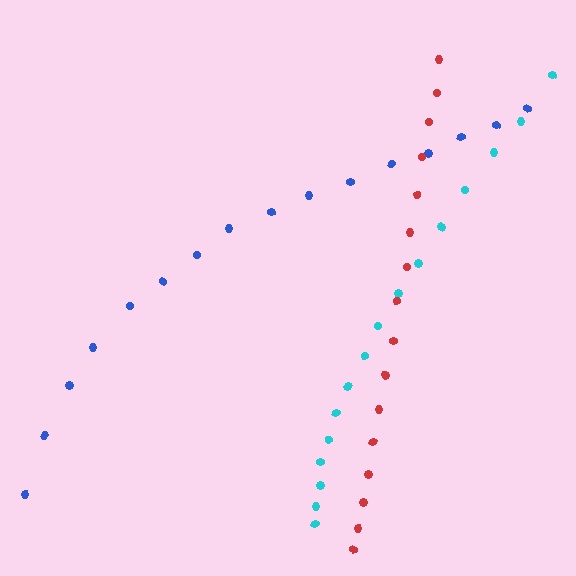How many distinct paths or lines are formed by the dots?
There are 3 distinct paths.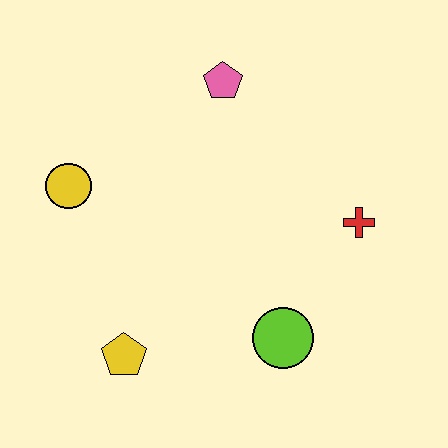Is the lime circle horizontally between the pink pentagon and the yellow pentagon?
No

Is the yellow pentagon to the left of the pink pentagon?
Yes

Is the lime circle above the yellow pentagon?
Yes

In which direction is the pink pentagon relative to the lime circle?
The pink pentagon is above the lime circle.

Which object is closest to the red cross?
The lime circle is closest to the red cross.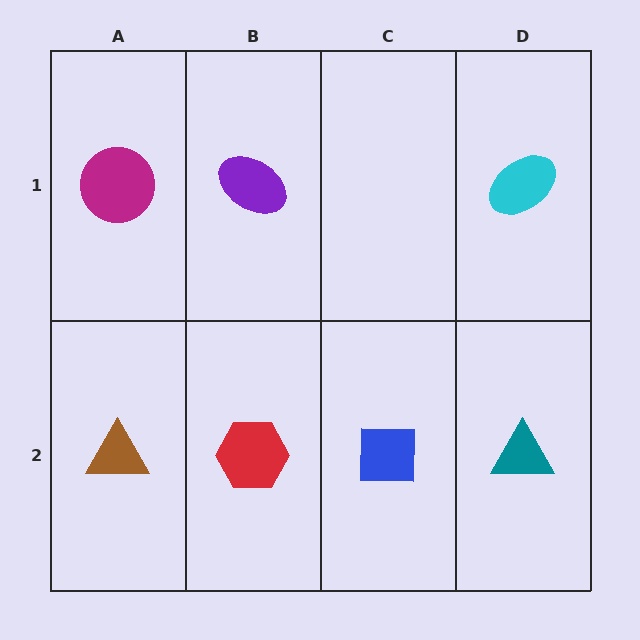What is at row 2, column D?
A teal triangle.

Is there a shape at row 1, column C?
No, that cell is empty.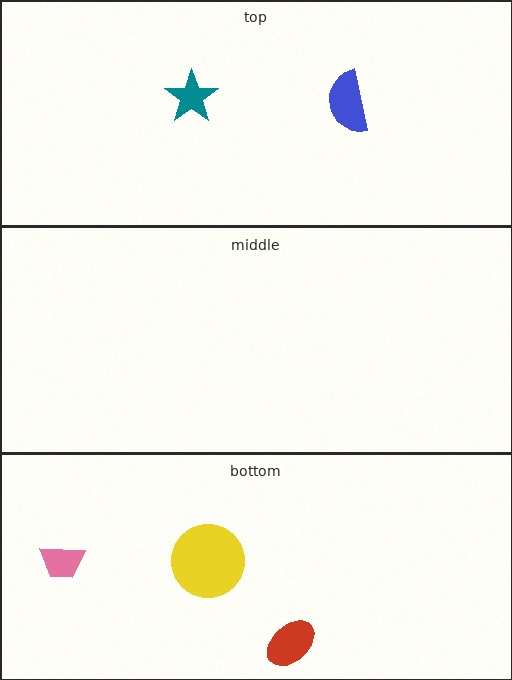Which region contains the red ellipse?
The bottom region.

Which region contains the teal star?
The top region.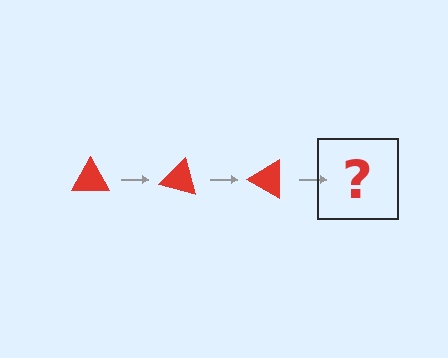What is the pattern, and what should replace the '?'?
The pattern is that the triangle rotates 15 degrees each step. The '?' should be a red triangle rotated 45 degrees.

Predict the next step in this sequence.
The next step is a red triangle rotated 45 degrees.